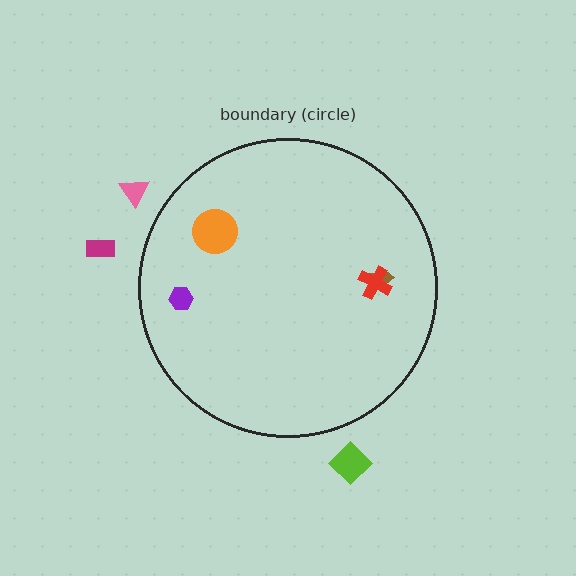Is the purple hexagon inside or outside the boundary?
Inside.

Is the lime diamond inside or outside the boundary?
Outside.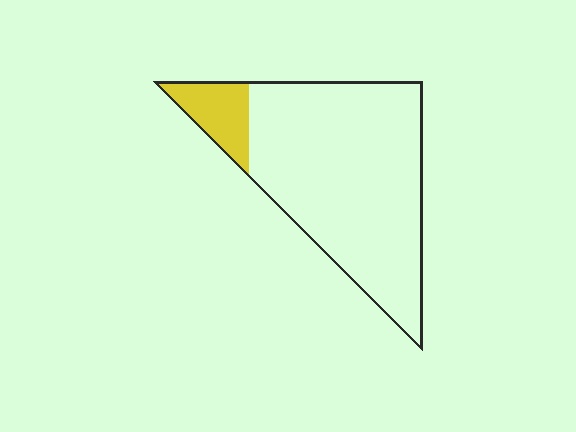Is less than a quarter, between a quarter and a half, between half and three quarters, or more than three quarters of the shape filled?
Less than a quarter.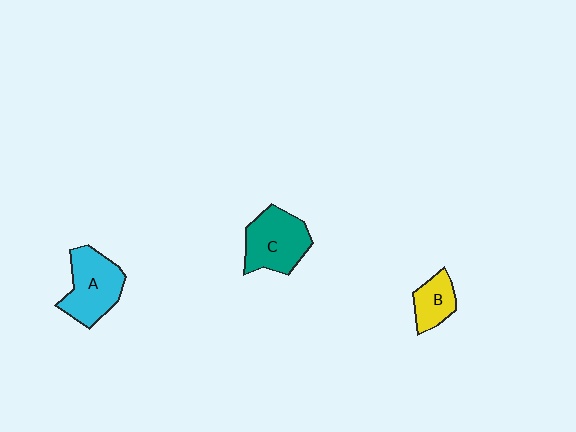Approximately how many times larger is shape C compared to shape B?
Approximately 1.8 times.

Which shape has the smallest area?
Shape B (yellow).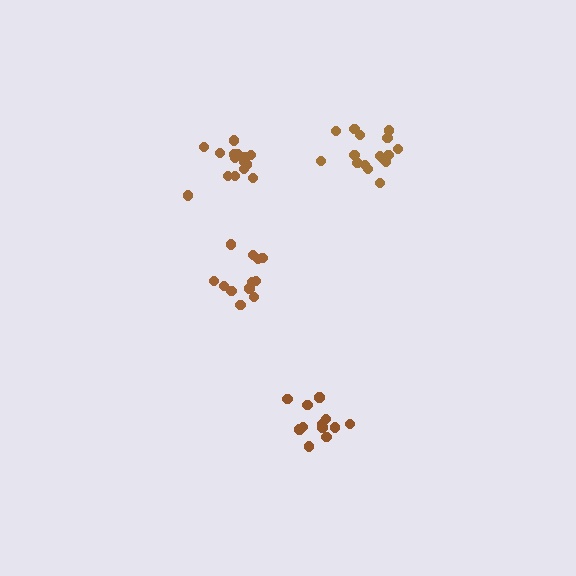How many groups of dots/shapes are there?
There are 4 groups.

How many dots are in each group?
Group 1: 12 dots, Group 2: 12 dots, Group 3: 15 dots, Group 4: 16 dots (55 total).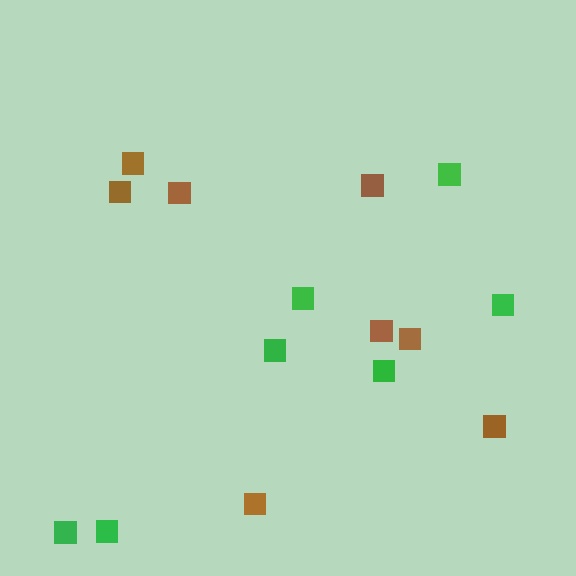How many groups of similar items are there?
There are 2 groups: one group of brown squares (8) and one group of green squares (7).